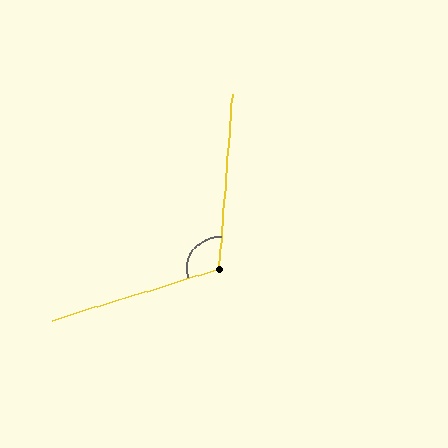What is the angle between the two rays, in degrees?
Approximately 112 degrees.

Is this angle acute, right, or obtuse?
It is obtuse.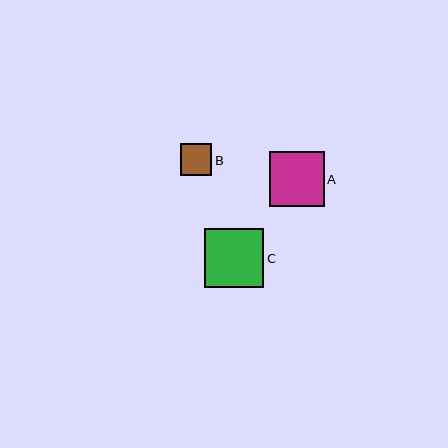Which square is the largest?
Square C is the largest with a size of approximately 60 pixels.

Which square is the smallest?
Square B is the smallest with a size of approximately 32 pixels.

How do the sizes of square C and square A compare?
Square C and square A are approximately the same size.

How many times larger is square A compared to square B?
Square A is approximately 1.7 times the size of square B.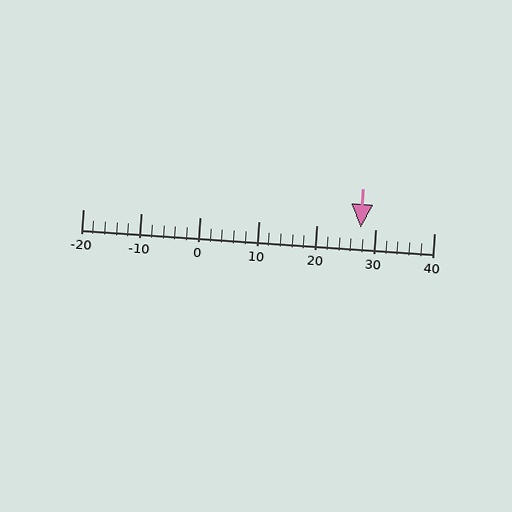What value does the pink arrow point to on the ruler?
The pink arrow points to approximately 28.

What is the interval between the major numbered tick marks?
The major tick marks are spaced 10 units apart.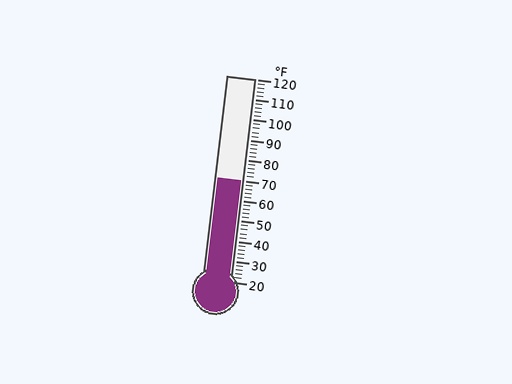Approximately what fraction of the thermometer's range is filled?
The thermometer is filled to approximately 50% of its range.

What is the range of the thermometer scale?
The thermometer scale ranges from 20°F to 120°F.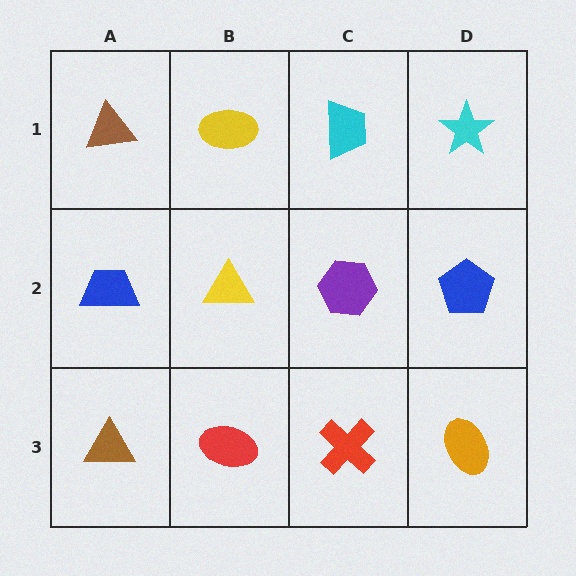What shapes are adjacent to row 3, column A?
A blue trapezoid (row 2, column A), a red ellipse (row 3, column B).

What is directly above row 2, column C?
A cyan trapezoid.